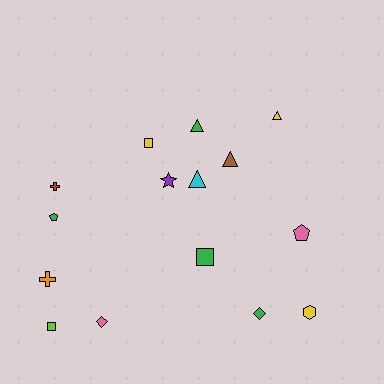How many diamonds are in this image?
There are 2 diamonds.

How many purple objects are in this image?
There is 1 purple object.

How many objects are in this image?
There are 15 objects.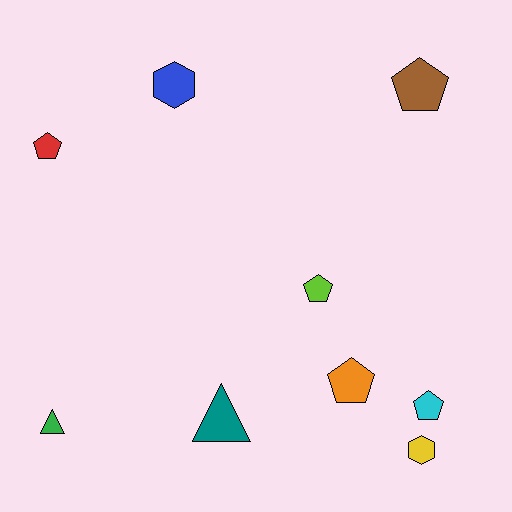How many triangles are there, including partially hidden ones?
There are 2 triangles.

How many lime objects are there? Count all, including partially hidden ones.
There is 1 lime object.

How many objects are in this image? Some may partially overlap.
There are 9 objects.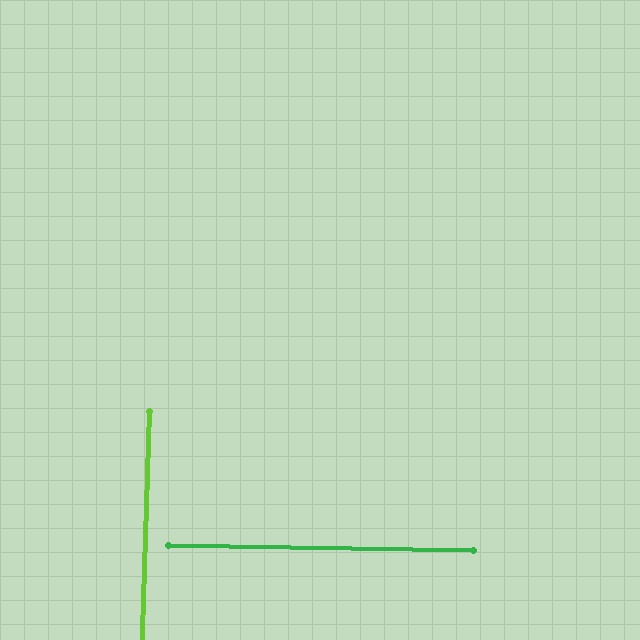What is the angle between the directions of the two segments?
Approximately 89 degrees.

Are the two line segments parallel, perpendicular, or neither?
Perpendicular — they meet at approximately 89°.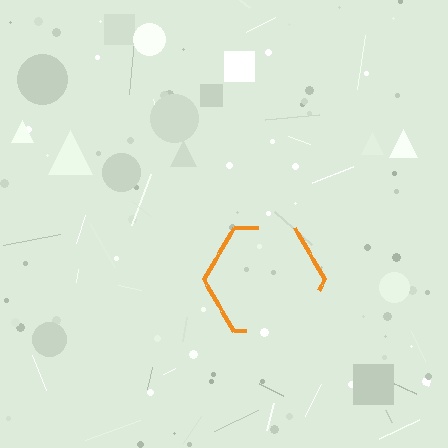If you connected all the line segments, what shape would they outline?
They would outline a hexagon.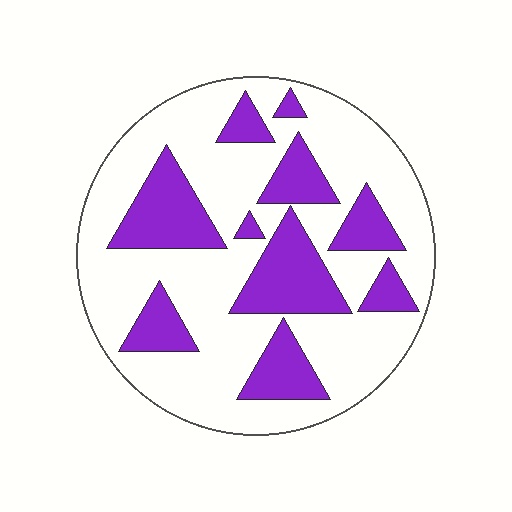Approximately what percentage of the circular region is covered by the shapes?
Approximately 30%.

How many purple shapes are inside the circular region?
10.